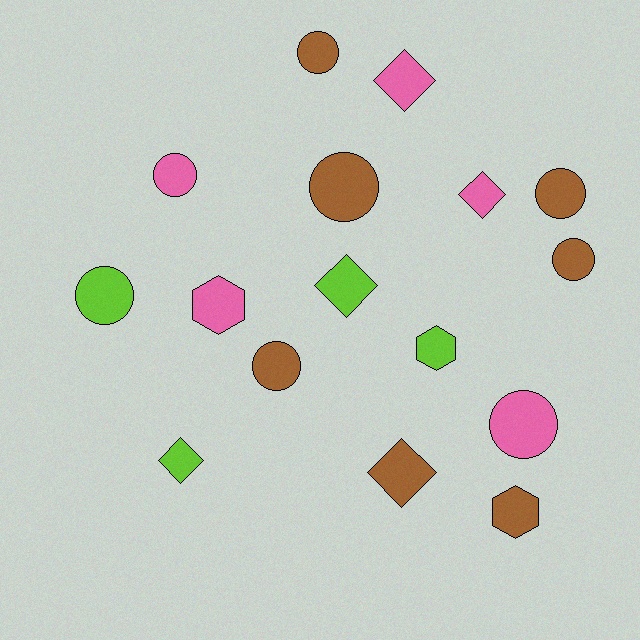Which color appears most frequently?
Brown, with 7 objects.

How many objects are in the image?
There are 16 objects.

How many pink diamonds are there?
There are 2 pink diamonds.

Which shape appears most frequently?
Circle, with 8 objects.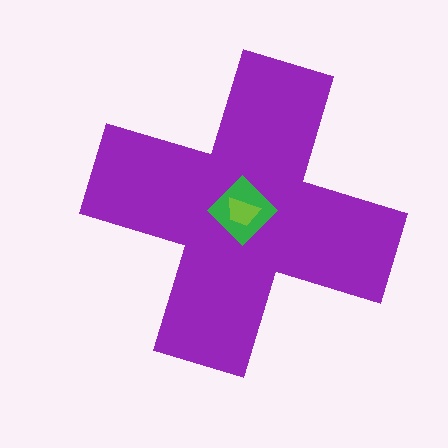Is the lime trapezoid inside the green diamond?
Yes.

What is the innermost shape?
The lime trapezoid.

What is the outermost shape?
The purple cross.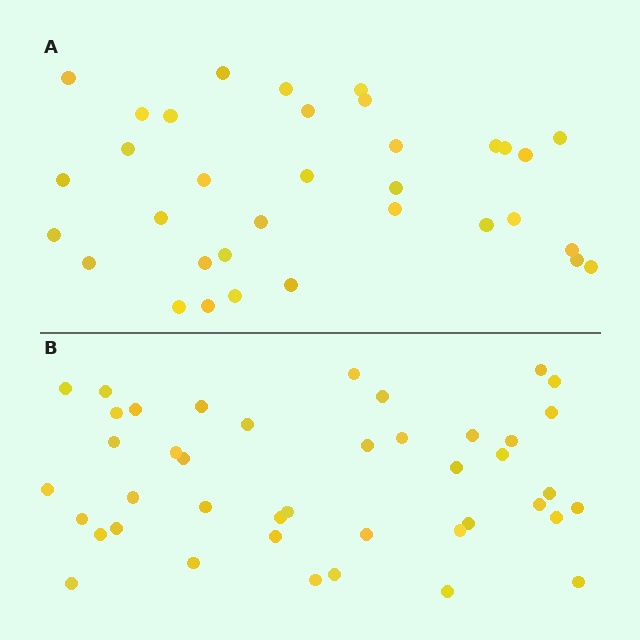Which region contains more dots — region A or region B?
Region B (the bottom region) has more dots.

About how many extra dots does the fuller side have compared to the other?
Region B has roughly 8 or so more dots than region A.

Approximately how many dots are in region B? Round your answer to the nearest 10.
About 40 dots. (The exact count is 42, which rounds to 40.)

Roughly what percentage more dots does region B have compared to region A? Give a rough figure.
About 25% more.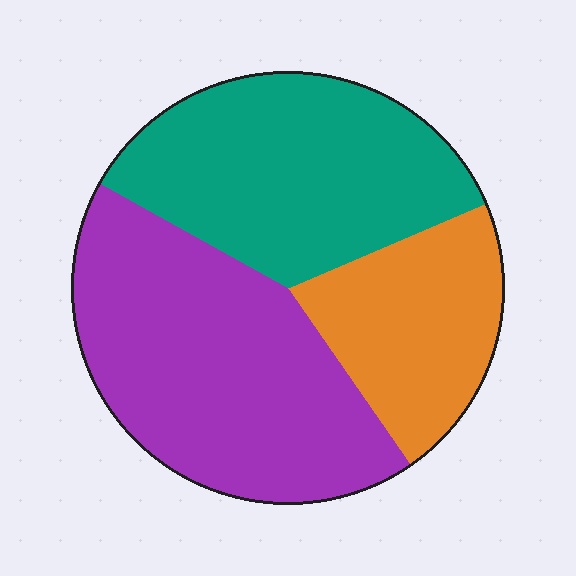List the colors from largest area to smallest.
From largest to smallest: purple, teal, orange.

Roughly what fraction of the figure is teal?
Teal covers 36% of the figure.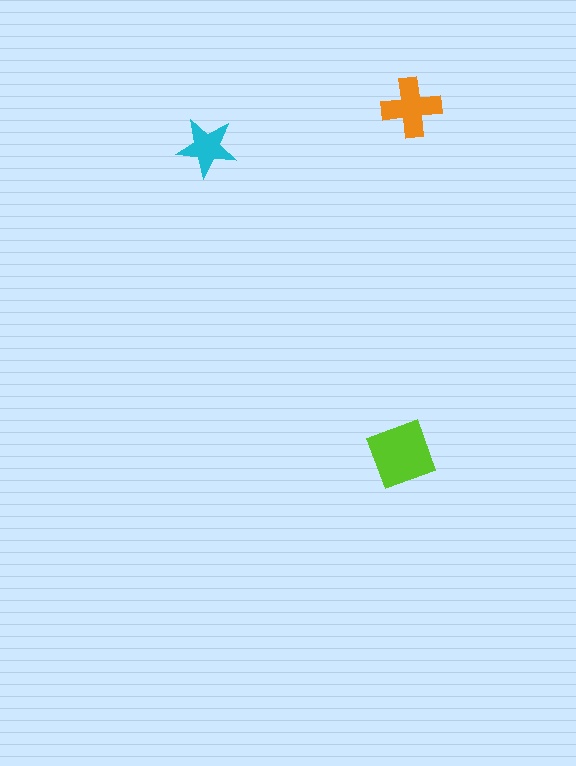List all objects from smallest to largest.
The cyan star, the orange cross, the lime diamond.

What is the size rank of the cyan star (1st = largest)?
3rd.